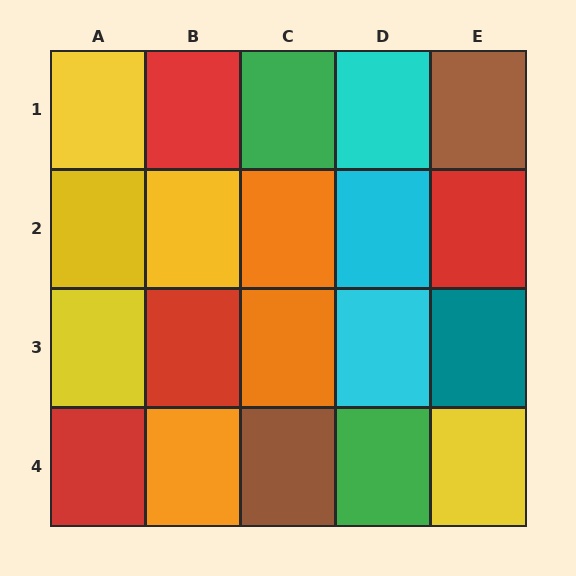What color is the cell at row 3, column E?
Teal.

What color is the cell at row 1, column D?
Cyan.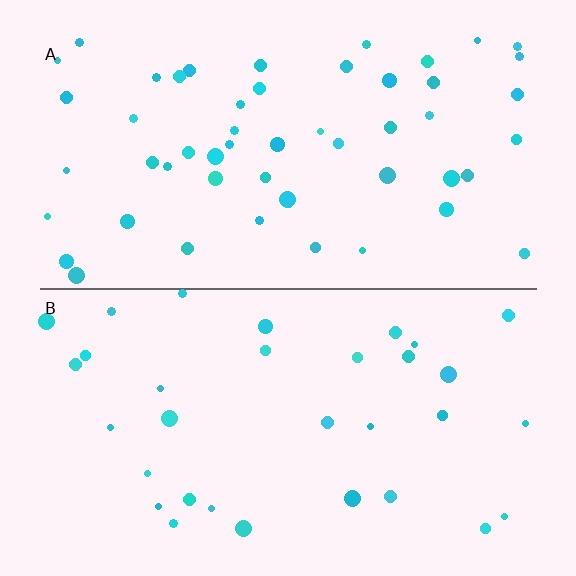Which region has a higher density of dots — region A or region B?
A (the top).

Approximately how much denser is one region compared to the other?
Approximately 1.7× — region A over region B.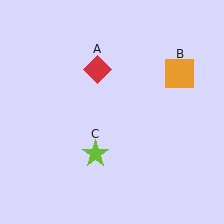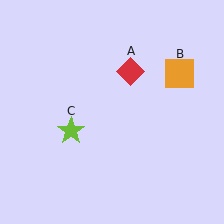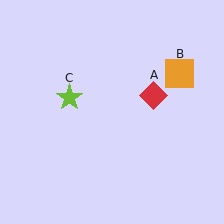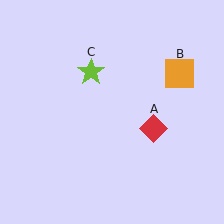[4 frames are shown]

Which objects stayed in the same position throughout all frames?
Orange square (object B) remained stationary.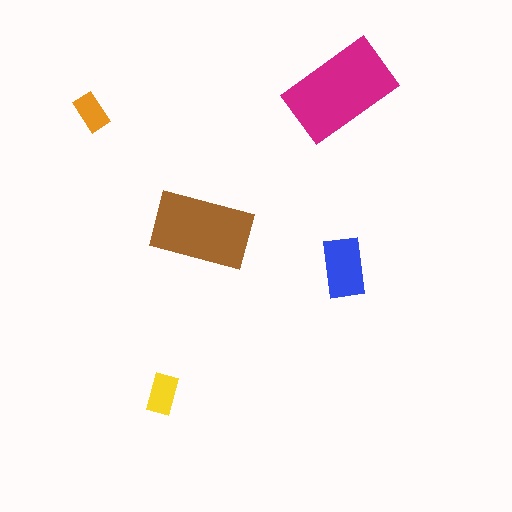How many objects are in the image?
There are 5 objects in the image.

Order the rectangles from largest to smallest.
the magenta one, the brown one, the blue one, the yellow one, the orange one.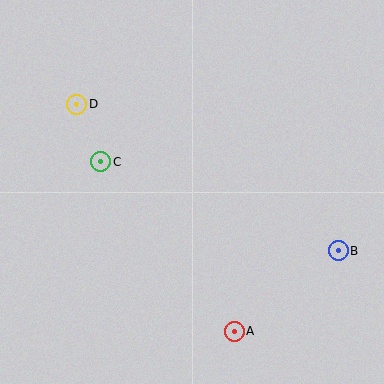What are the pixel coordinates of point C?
Point C is at (101, 162).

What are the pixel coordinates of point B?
Point B is at (338, 251).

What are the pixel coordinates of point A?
Point A is at (234, 331).